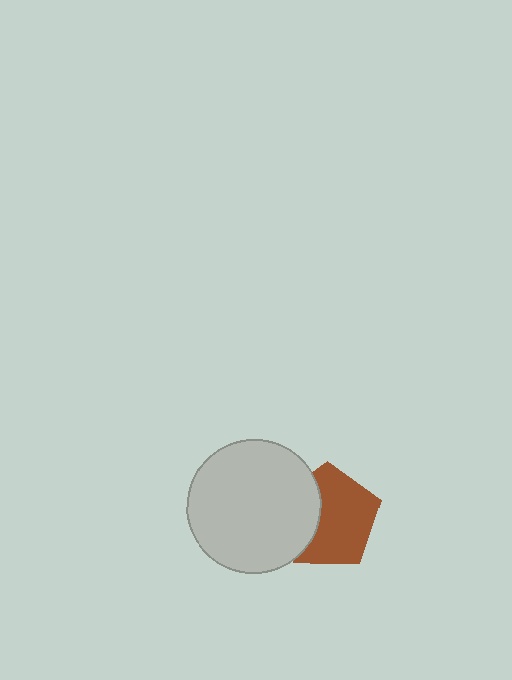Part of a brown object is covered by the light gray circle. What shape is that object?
It is a pentagon.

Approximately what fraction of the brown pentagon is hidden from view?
Roughly 34% of the brown pentagon is hidden behind the light gray circle.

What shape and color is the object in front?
The object in front is a light gray circle.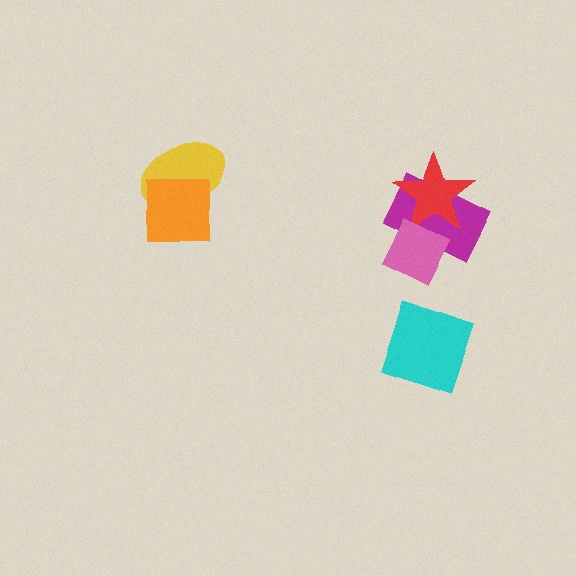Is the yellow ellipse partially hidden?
Yes, it is partially covered by another shape.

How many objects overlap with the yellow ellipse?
1 object overlaps with the yellow ellipse.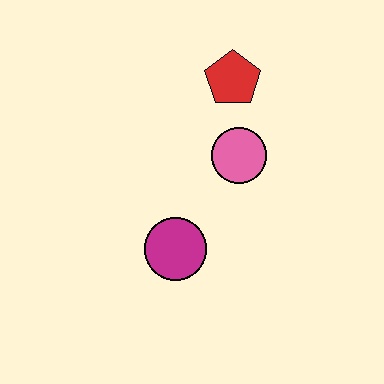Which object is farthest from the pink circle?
The magenta circle is farthest from the pink circle.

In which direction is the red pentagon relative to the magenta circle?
The red pentagon is above the magenta circle.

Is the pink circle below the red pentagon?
Yes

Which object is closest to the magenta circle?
The pink circle is closest to the magenta circle.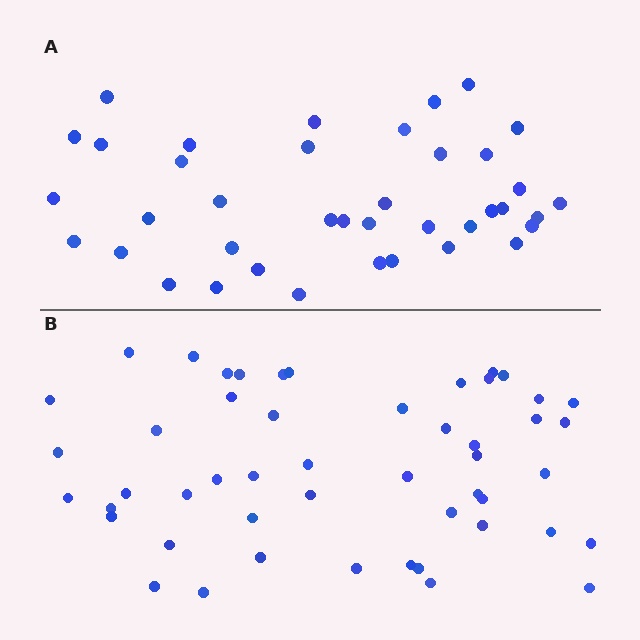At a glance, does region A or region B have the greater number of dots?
Region B (the bottom region) has more dots.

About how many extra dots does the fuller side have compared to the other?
Region B has roughly 12 or so more dots than region A.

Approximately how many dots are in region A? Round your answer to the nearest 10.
About 40 dots. (The exact count is 39, which rounds to 40.)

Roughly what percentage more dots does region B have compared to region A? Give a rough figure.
About 30% more.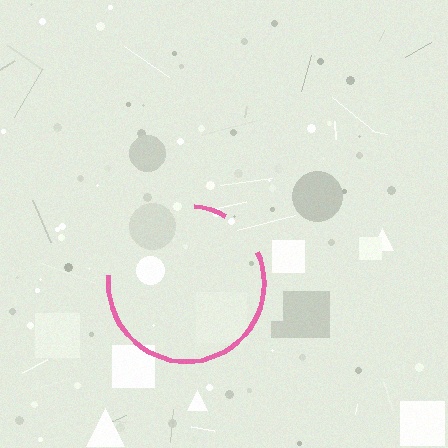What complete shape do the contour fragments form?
The contour fragments form a circle.